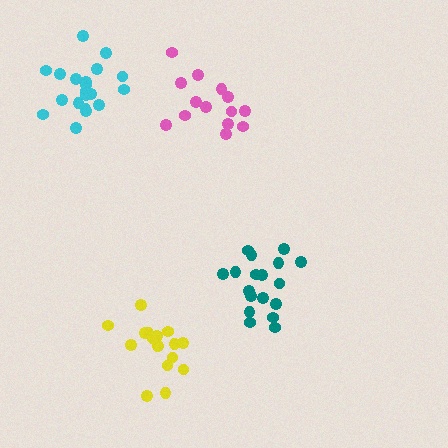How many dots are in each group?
Group 1: 17 dots, Group 2: 18 dots, Group 3: 15 dots, Group 4: 21 dots (71 total).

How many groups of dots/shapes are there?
There are 4 groups.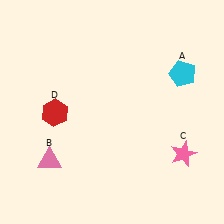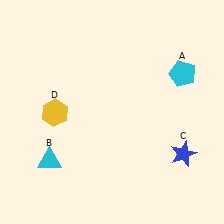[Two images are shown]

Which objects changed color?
B changed from pink to cyan. C changed from pink to blue. D changed from red to yellow.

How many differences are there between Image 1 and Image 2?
There are 3 differences between the two images.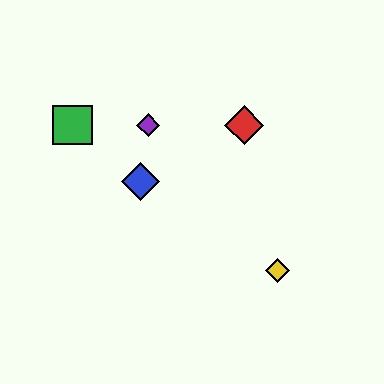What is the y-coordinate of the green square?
The green square is at y≈125.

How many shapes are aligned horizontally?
3 shapes (the red diamond, the green square, the purple diamond) are aligned horizontally.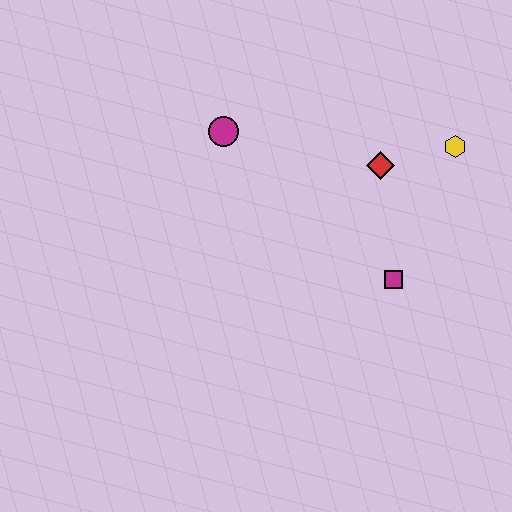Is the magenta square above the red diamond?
No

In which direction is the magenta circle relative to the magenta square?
The magenta circle is to the left of the magenta square.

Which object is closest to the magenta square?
The red diamond is closest to the magenta square.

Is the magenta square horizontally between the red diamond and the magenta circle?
No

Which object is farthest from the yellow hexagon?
The magenta circle is farthest from the yellow hexagon.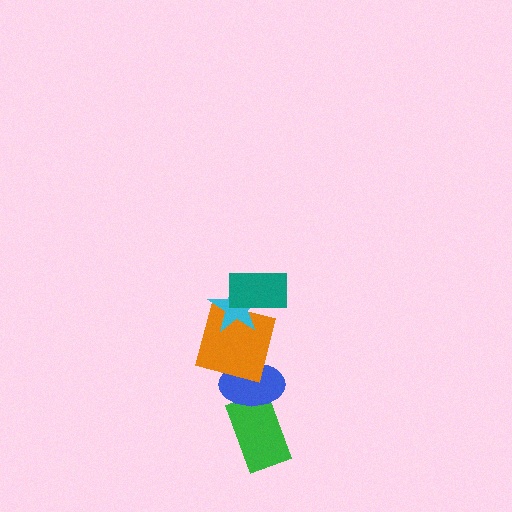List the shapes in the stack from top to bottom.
From top to bottom: the teal rectangle, the cyan star, the orange square, the blue ellipse, the green rectangle.